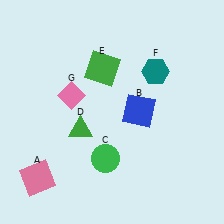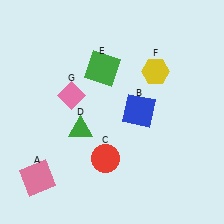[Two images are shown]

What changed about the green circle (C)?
In Image 1, C is green. In Image 2, it changed to red.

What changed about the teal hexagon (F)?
In Image 1, F is teal. In Image 2, it changed to yellow.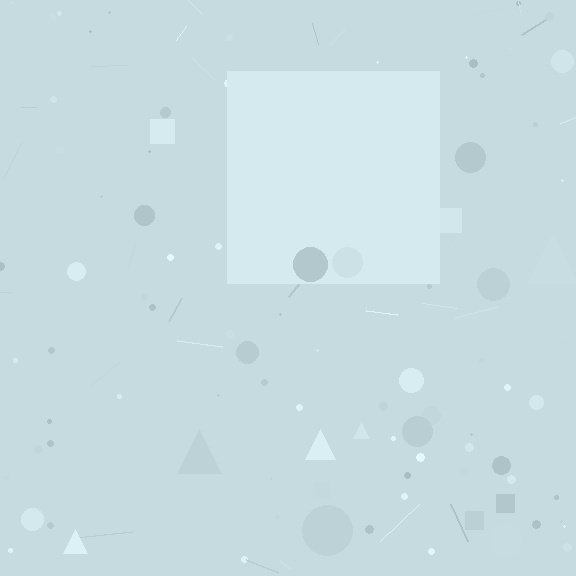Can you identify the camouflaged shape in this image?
The camouflaged shape is a square.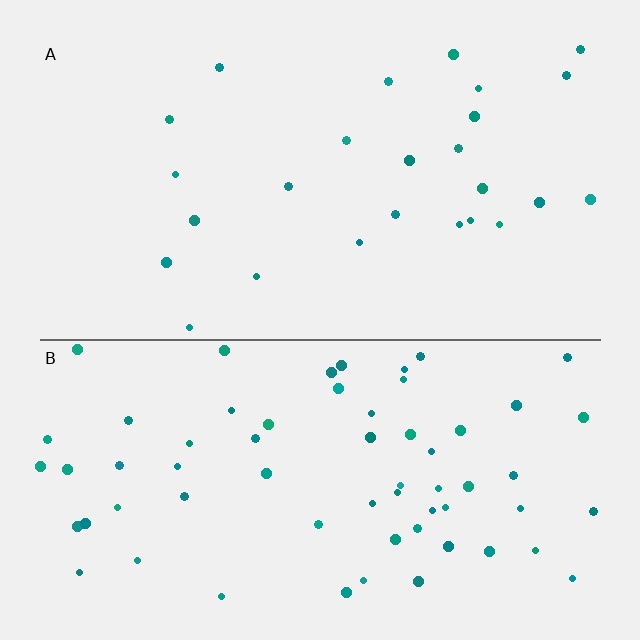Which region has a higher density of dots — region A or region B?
B (the bottom).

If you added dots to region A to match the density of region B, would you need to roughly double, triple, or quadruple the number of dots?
Approximately double.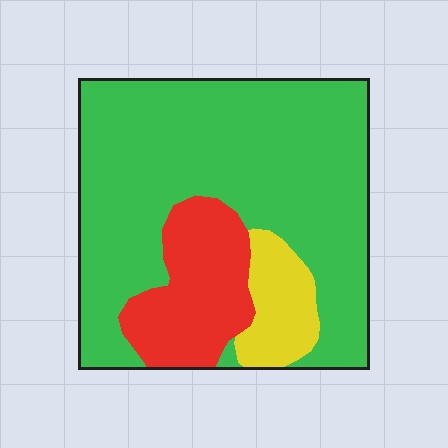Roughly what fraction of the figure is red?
Red covers 19% of the figure.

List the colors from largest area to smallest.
From largest to smallest: green, red, yellow.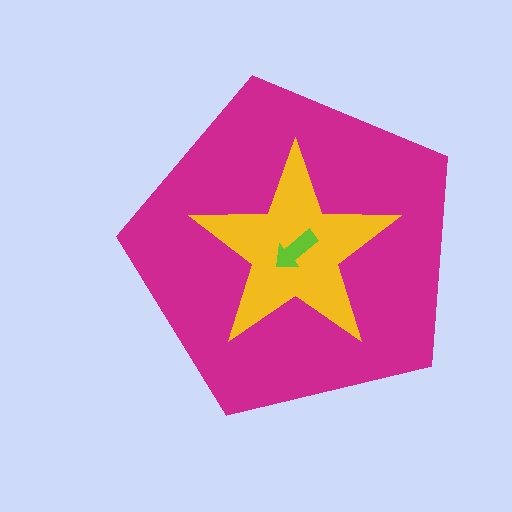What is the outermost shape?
The magenta pentagon.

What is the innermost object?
The lime arrow.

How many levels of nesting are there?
3.